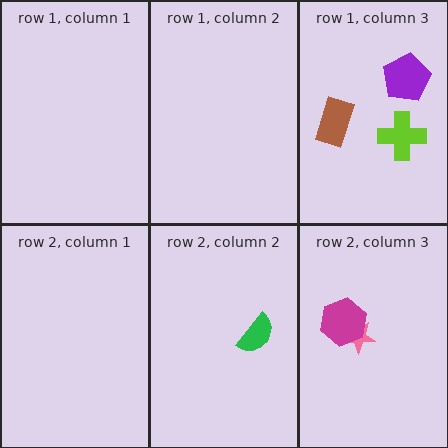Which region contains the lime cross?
The row 1, column 3 region.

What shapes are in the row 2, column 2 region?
The green semicircle.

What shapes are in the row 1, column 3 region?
The lime cross, the brown rectangle, the purple pentagon.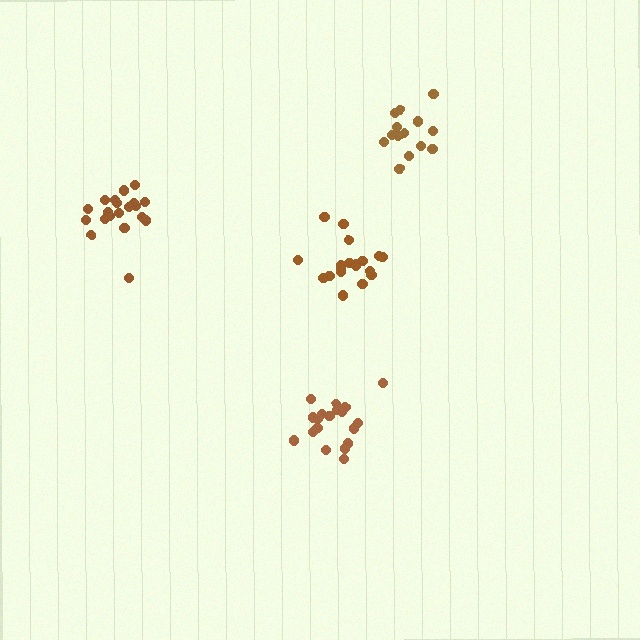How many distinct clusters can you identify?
There are 4 distinct clusters.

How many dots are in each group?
Group 1: 19 dots, Group 2: 19 dots, Group 3: 14 dots, Group 4: 20 dots (72 total).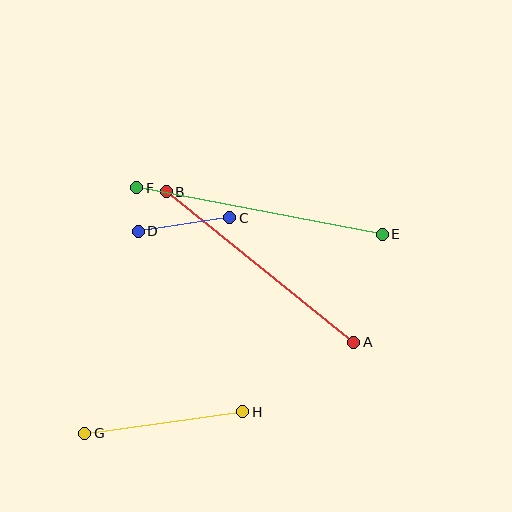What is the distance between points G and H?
The distance is approximately 160 pixels.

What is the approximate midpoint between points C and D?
The midpoint is at approximately (184, 224) pixels.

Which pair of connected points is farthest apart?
Points E and F are farthest apart.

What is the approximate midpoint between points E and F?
The midpoint is at approximately (259, 211) pixels.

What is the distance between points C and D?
The distance is approximately 93 pixels.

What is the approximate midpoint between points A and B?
The midpoint is at approximately (260, 267) pixels.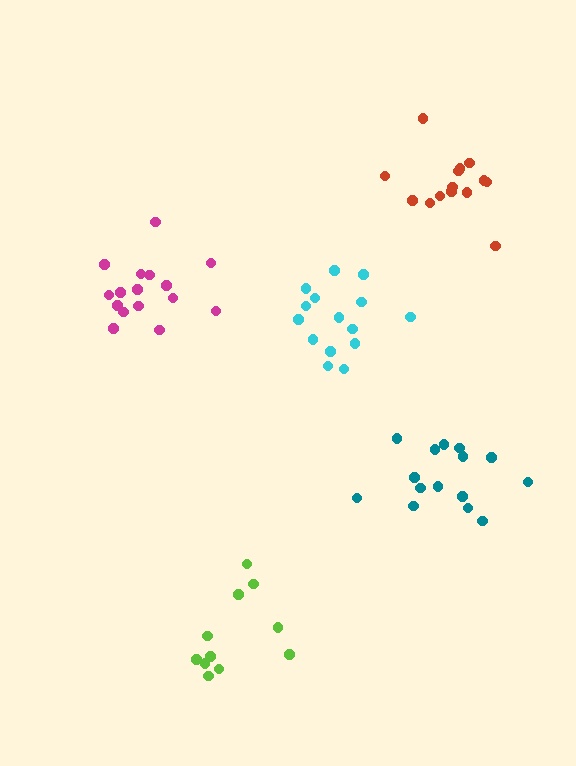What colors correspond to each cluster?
The clusters are colored: lime, teal, red, cyan, magenta.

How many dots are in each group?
Group 1: 11 dots, Group 2: 15 dots, Group 3: 14 dots, Group 4: 15 dots, Group 5: 16 dots (71 total).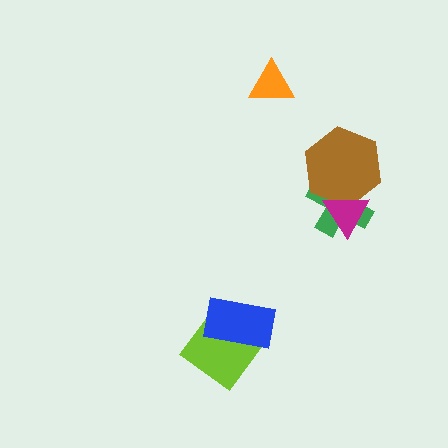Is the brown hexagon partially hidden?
Yes, it is partially covered by another shape.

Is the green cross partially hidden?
Yes, it is partially covered by another shape.